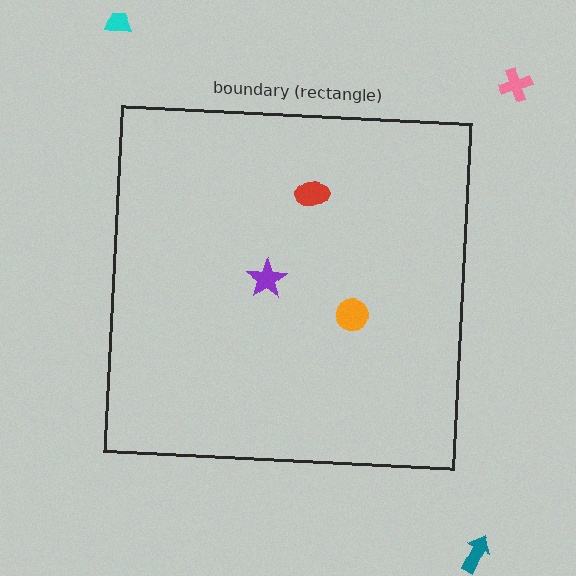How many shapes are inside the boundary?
3 inside, 3 outside.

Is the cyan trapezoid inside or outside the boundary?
Outside.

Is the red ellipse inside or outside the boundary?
Inside.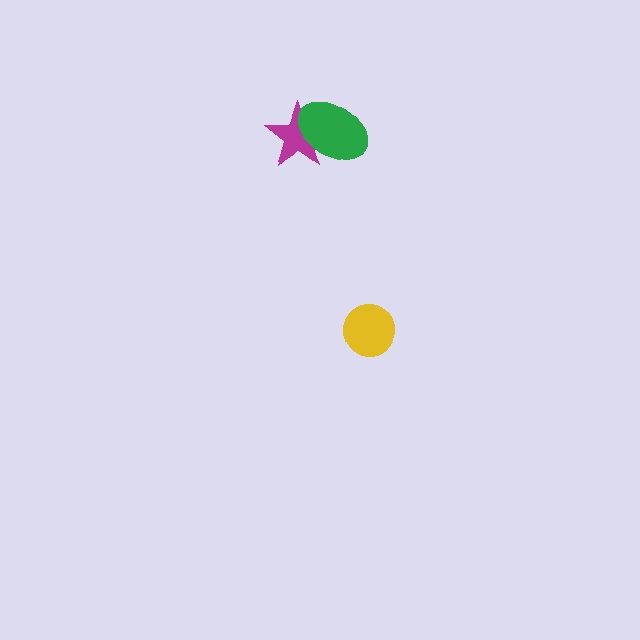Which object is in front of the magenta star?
The green ellipse is in front of the magenta star.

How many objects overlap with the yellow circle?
0 objects overlap with the yellow circle.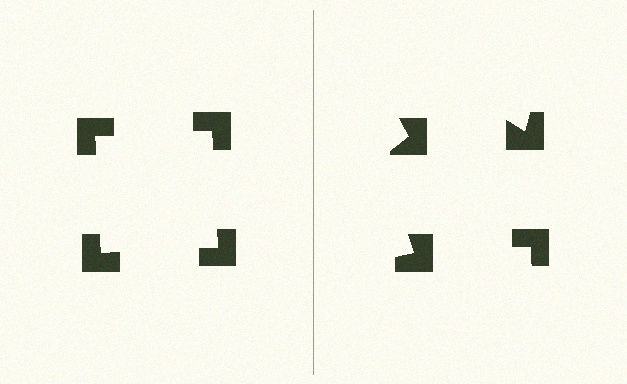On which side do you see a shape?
An illusory square appears on the left side. On the right side the wedge cuts are rotated, so no coherent shape forms.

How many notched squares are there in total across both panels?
8 — 4 on each side.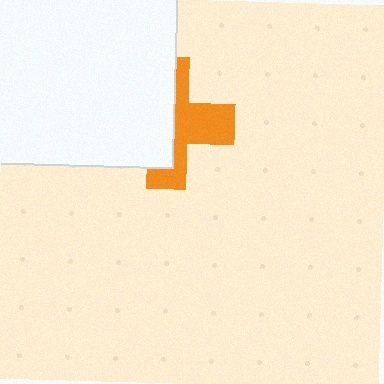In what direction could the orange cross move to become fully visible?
The orange cross could move right. That would shift it out from behind the white square entirely.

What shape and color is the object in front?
The object in front is a white square.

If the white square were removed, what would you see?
You would see the complete orange cross.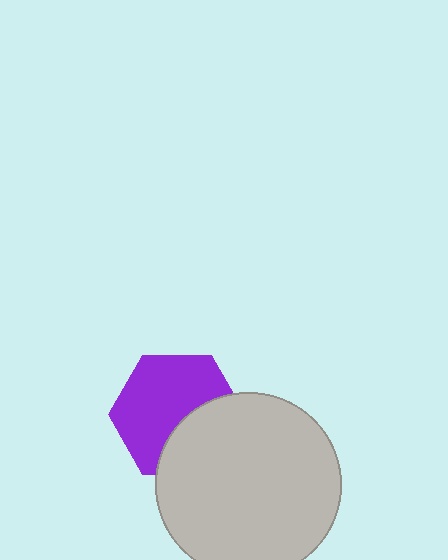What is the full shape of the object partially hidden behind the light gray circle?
The partially hidden object is a purple hexagon.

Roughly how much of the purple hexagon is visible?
About half of it is visible (roughly 64%).